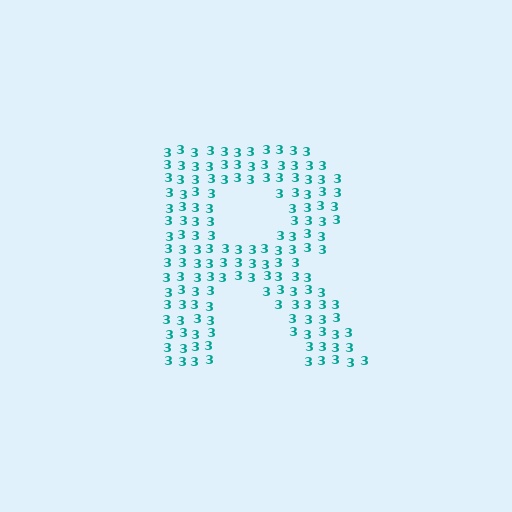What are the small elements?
The small elements are digit 3's.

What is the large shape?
The large shape is the letter R.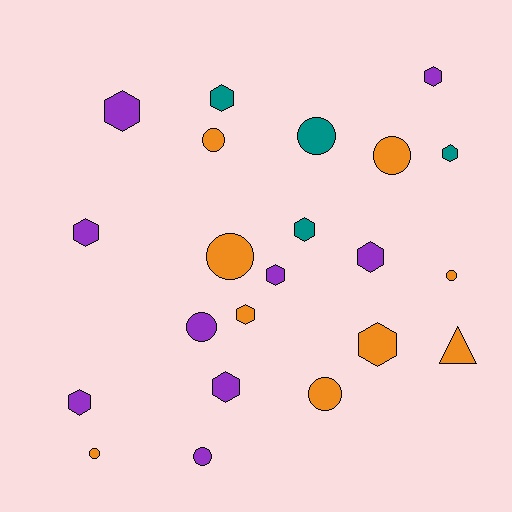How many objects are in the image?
There are 22 objects.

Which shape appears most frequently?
Hexagon, with 12 objects.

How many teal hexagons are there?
There are 3 teal hexagons.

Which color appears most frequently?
Orange, with 9 objects.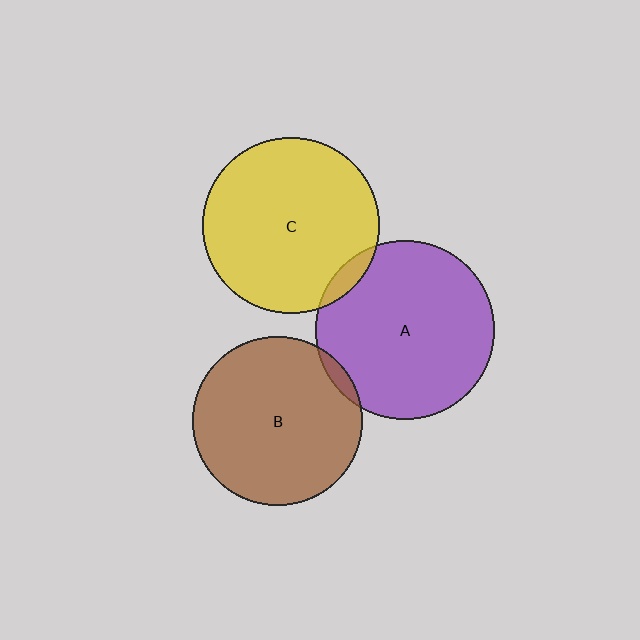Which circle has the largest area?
Circle A (purple).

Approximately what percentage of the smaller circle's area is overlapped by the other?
Approximately 5%.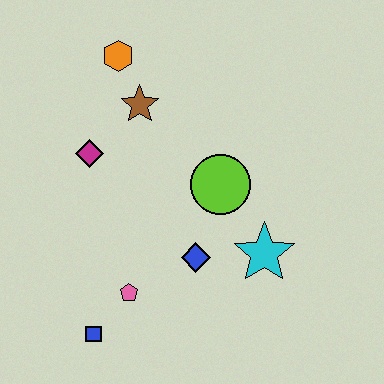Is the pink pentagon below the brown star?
Yes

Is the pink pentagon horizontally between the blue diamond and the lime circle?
No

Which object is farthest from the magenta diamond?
The cyan star is farthest from the magenta diamond.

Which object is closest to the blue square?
The pink pentagon is closest to the blue square.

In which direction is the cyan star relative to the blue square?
The cyan star is to the right of the blue square.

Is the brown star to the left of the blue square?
No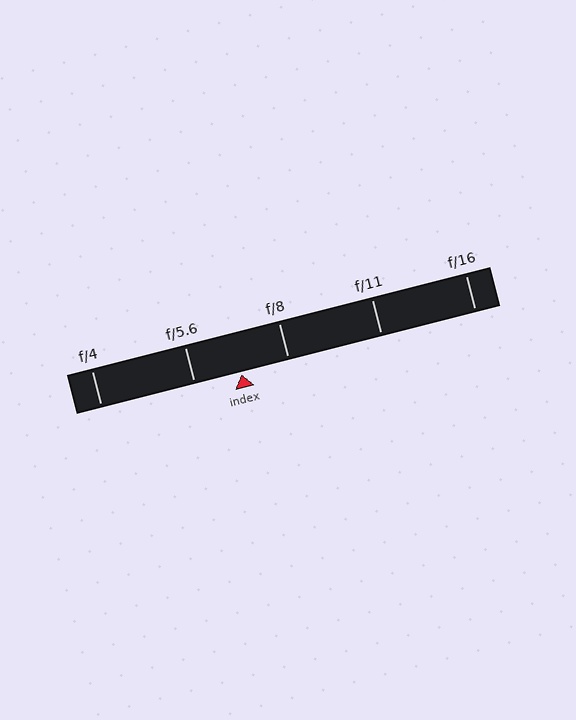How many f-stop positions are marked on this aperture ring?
There are 5 f-stop positions marked.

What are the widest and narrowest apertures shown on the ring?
The widest aperture shown is f/4 and the narrowest is f/16.